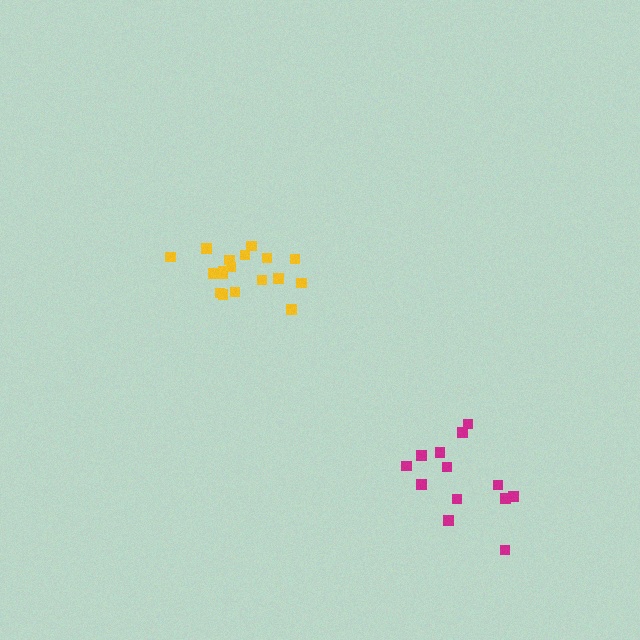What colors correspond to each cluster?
The clusters are colored: yellow, magenta.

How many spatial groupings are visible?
There are 2 spatial groupings.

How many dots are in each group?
Group 1: 18 dots, Group 2: 13 dots (31 total).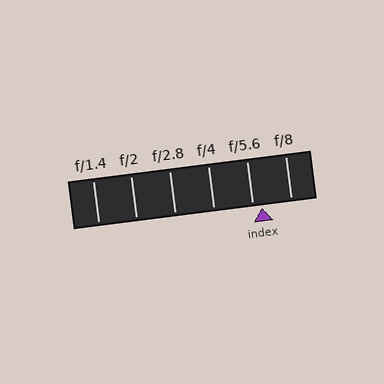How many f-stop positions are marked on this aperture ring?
There are 6 f-stop positions marked.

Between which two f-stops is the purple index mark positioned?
The index mark is between f/5.6 and f/8.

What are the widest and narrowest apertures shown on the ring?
The widest aperture shown is f/1.4 and the narrowest is f/8.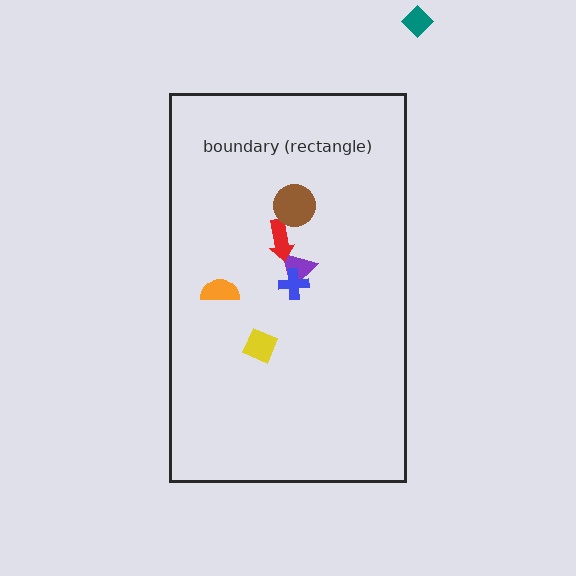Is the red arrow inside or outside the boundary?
Inside.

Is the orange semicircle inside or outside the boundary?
Inside.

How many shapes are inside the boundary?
6 inside, 1 outside.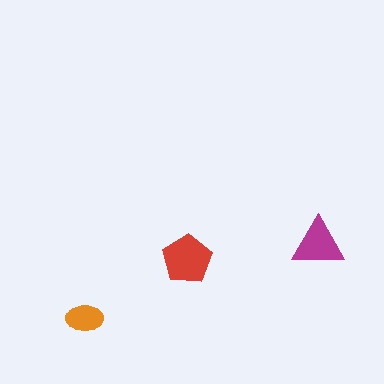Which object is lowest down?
The orange ellipse is bottommost.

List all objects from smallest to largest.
The orange ellipse, the magenta triangle, the red pentagon.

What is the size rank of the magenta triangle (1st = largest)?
2nd.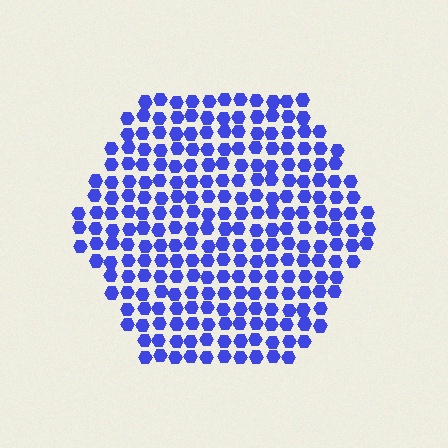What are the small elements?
The small elements are hexagons.